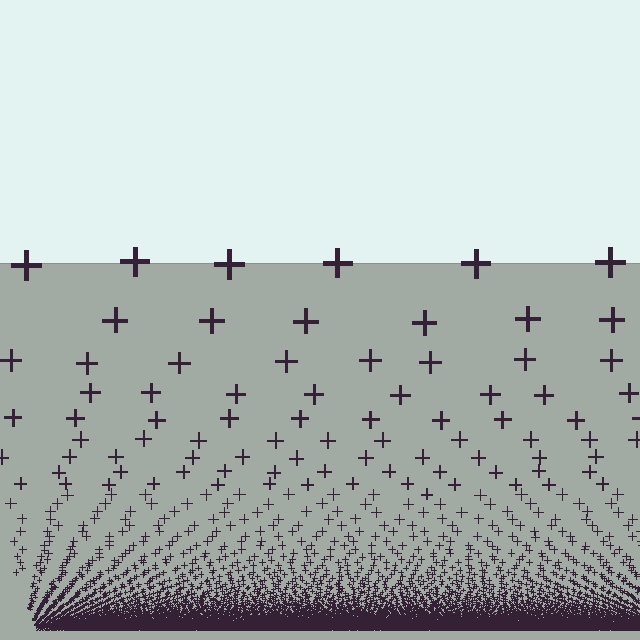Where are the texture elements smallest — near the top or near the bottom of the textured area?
Near the bottom.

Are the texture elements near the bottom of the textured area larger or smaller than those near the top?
Smaller. The gradient is inverted — elements near the bottom are smaller and denser.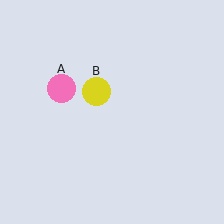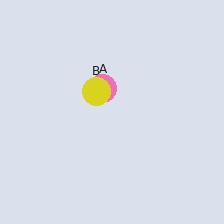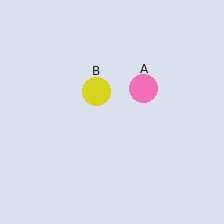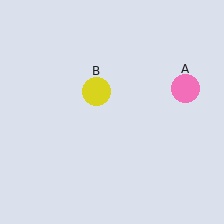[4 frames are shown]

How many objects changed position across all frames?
1 object changed position: pink circle (object A).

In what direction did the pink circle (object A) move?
The pink circle (object A) moved right.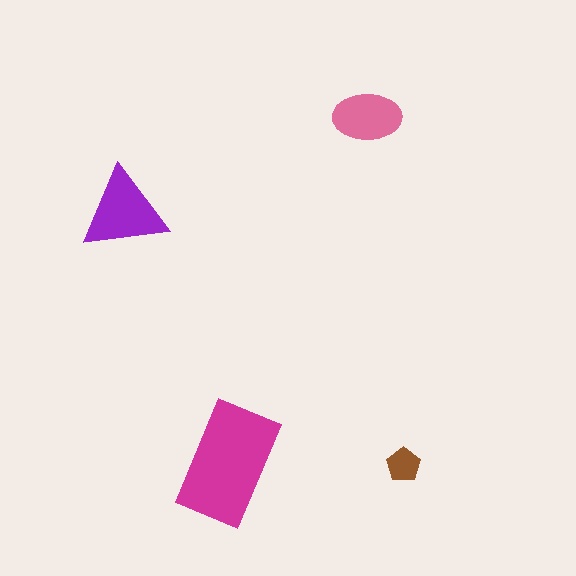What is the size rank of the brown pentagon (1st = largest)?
4th.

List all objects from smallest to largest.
The brown pentagon, the pink ellipse, the purple triangle, the magenta rectangle.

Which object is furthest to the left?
The purple triangle is leftmost.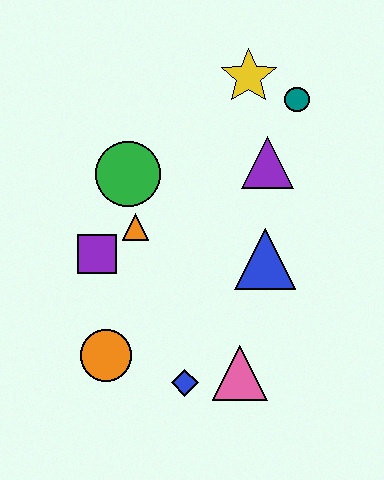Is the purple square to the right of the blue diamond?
No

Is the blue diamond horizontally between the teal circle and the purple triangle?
No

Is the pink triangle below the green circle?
Yes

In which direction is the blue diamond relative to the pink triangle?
The blue diamond is to the left of the pink triangle.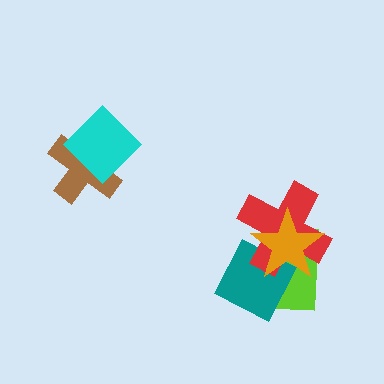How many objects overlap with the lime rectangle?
3 objects overlap with the lime rectangle.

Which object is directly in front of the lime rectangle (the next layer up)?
The teal square is directly in front of the lime rectangle.